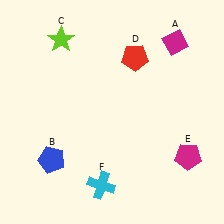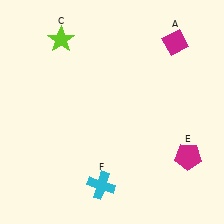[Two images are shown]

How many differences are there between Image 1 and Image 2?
There are 2 differences between the two images.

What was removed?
The blue pentagon (B), the red pentagon (D) were removed in Image 2.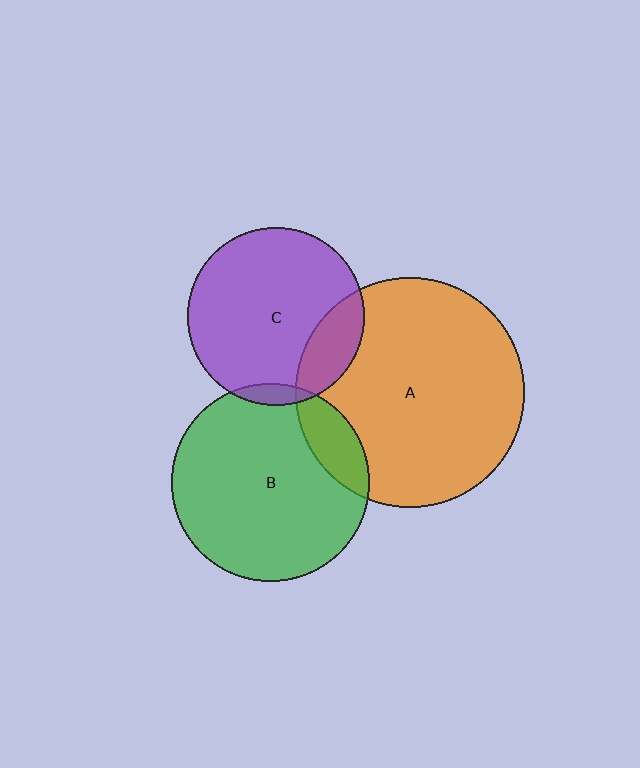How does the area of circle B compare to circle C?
Approximately 1.2 times.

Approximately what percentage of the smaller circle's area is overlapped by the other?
Approximately 20%.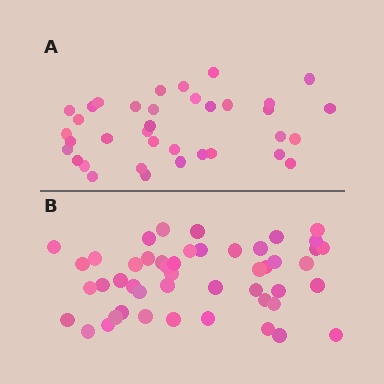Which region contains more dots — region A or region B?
Region B (the bottom region) has more dots.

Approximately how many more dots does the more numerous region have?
Region B has roughly 12 or so more dots than region A.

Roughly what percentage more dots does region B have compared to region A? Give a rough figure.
About 35% more.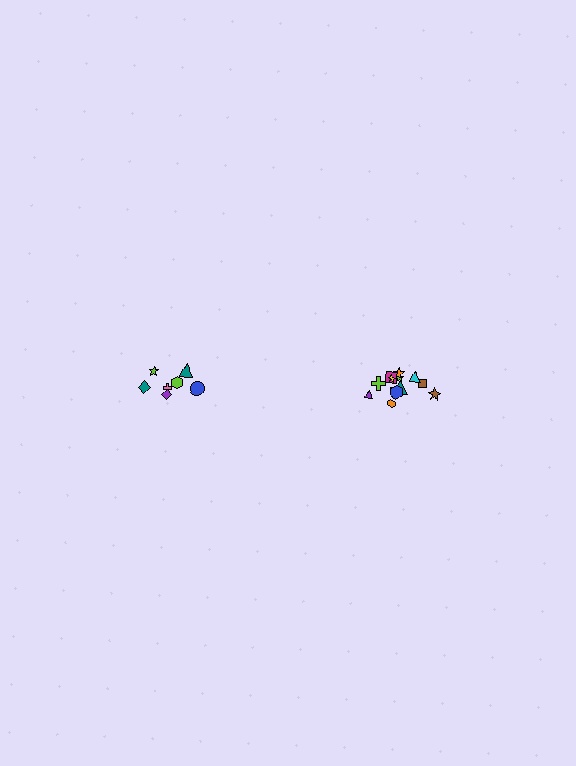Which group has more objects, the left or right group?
The right group.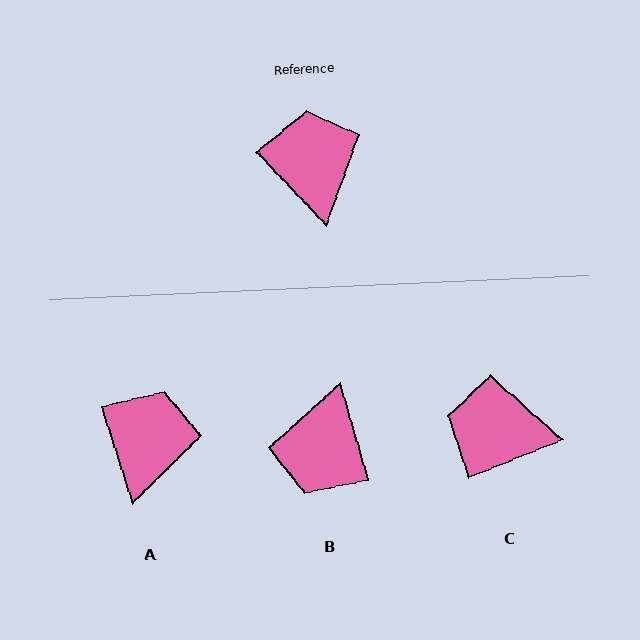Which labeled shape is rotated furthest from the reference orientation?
B, about 152 degrees away.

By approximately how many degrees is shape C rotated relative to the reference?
Approximately 68 degrees counter-clockwise.